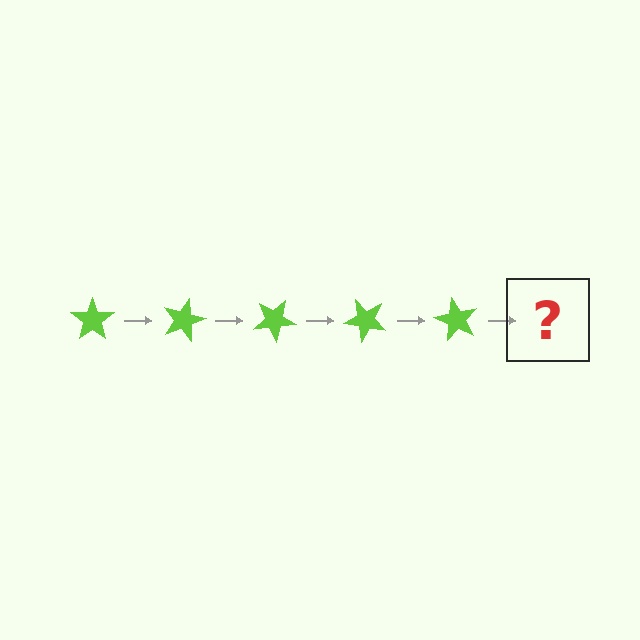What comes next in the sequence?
The next element should be a lime star rotated 75 degrees.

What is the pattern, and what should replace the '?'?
The pattern is that the star rotates 15 degrees each step. The '?' should be a lime star rotated 75 degrees.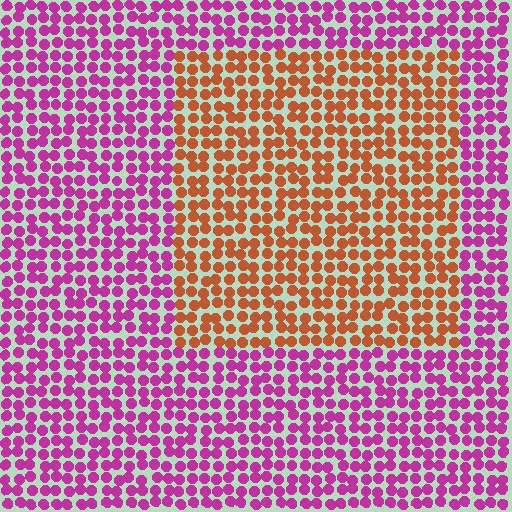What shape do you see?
I see a rectangle.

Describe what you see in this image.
The image is filled with small magenta elements in a uniform arrangement. A rectangle-shaped region is visible where the elements are tinted to a slightly different hue, forming a subtle color boundary.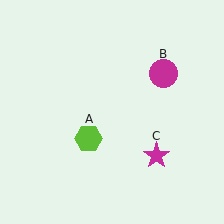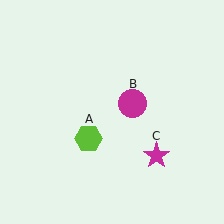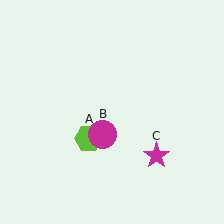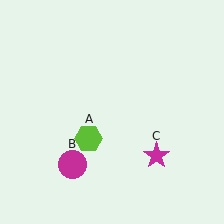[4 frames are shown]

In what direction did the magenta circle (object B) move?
The magenta circle (object B) moved down and to the left.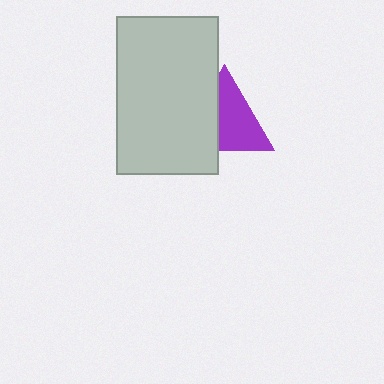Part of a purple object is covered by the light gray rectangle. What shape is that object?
It is a triangle.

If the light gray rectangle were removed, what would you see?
You would see the complete purple triangle.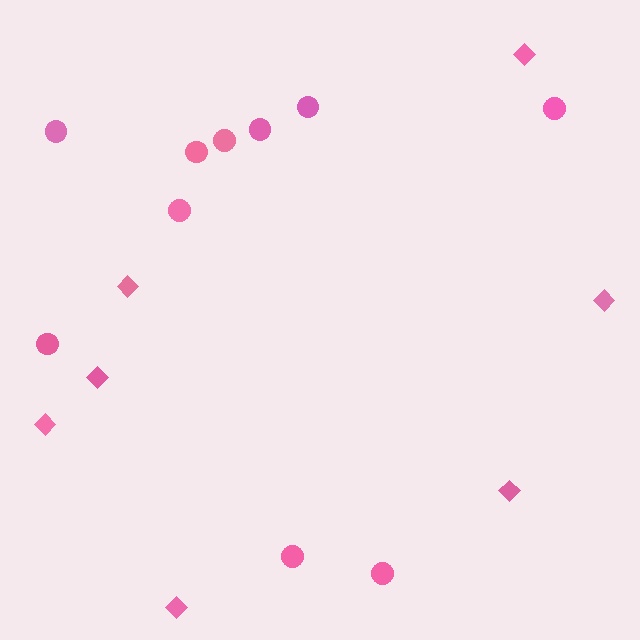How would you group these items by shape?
There are 2 groups: one group of circles (10) and one group of diamonds (7).